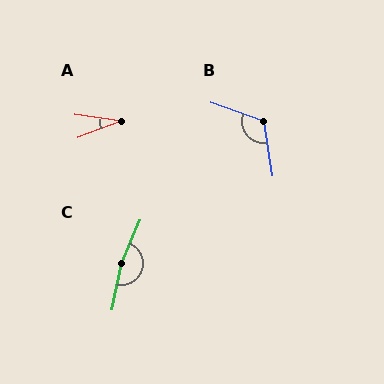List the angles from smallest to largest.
A (28°), B (118°), C (169°).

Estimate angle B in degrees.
Approximately 118 degrees.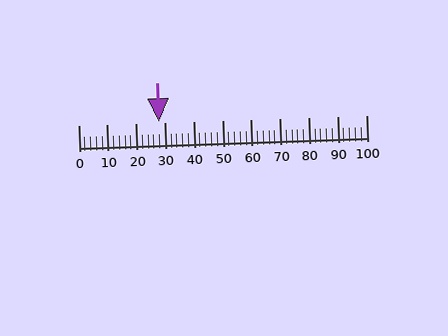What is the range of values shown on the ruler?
The ruler shows values from 0 to 100.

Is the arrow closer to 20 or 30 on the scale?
The arrow is closer to 30.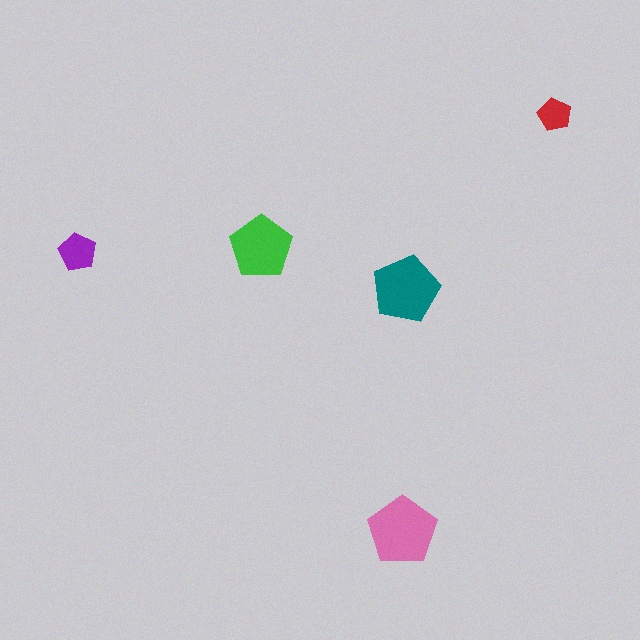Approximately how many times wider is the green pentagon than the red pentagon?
About 2 times wider.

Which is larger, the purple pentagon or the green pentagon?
The green one.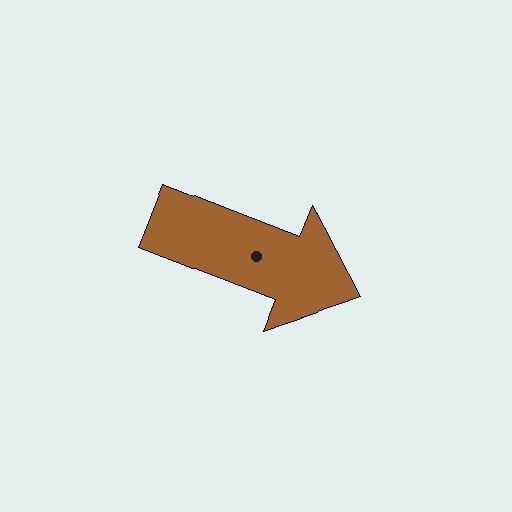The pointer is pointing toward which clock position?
Roughly 4 o'clock.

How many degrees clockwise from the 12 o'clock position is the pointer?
Approximately 111 degrees.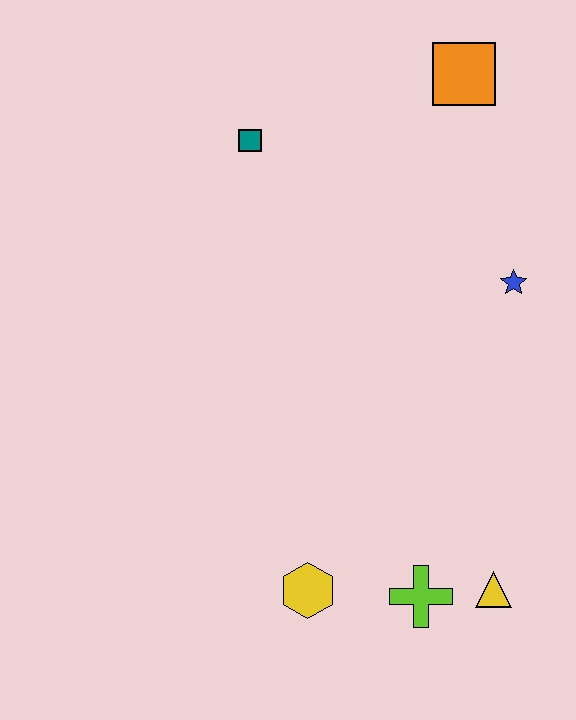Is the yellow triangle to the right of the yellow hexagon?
Yes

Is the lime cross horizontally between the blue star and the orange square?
No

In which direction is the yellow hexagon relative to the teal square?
The yellow hexagon is below the teal square.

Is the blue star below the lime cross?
No